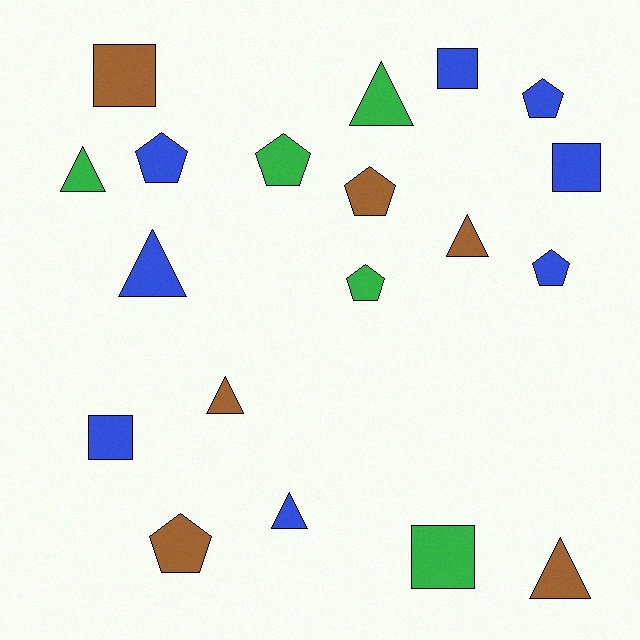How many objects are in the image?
There are 19 objects.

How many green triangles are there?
There are 2 green triangles.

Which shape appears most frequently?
Triangle, with 7 objects.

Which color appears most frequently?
Blue, with 8 objects.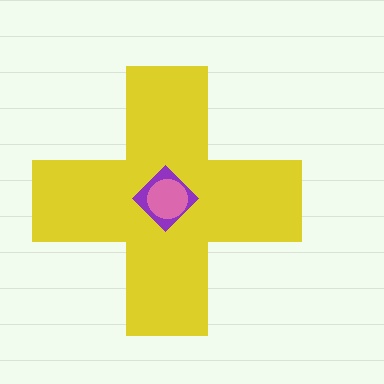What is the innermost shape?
The pink circle.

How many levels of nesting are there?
3.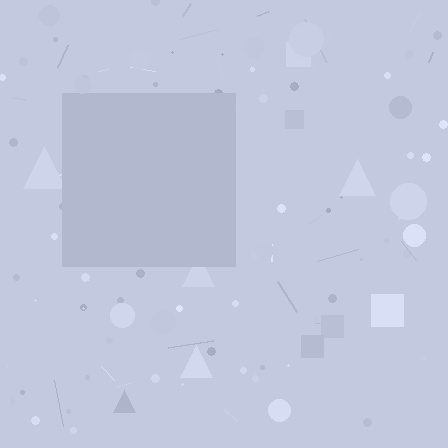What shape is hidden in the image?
A square is hidden in the image.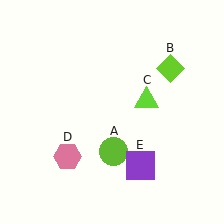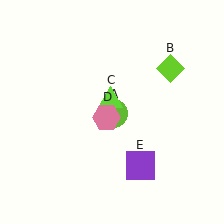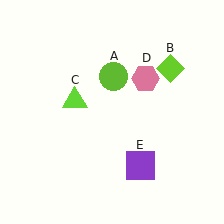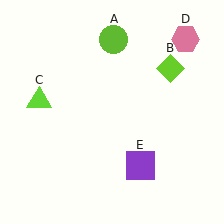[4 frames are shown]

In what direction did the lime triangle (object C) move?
The lime triangle (object C) moved left.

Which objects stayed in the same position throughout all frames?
Lime diamond (object B) and purple square (object E) remained stationary.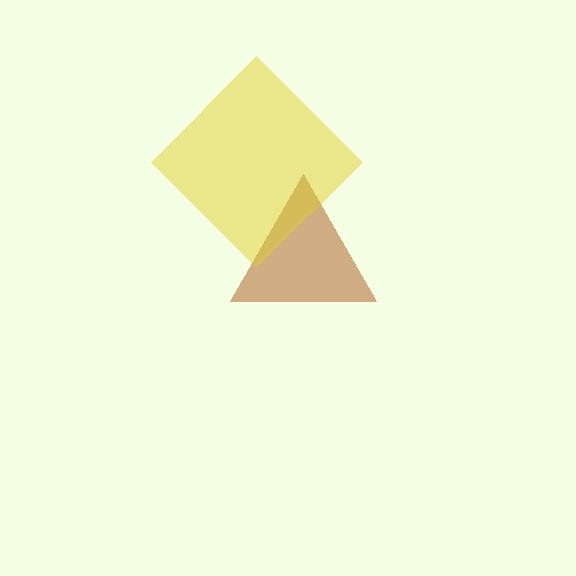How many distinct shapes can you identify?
There are 2 distinct shapes: a brown triangle, a yellow diamond.